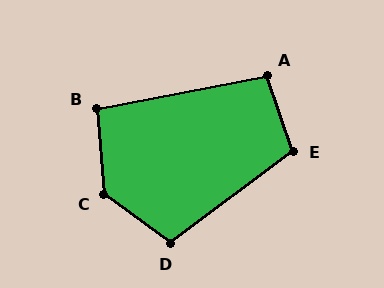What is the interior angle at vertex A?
Approximately 98 degrees (obtuse).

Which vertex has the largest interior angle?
C, at approximately 131 degrees.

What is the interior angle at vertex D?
Approximately 107 degrees (obtuse).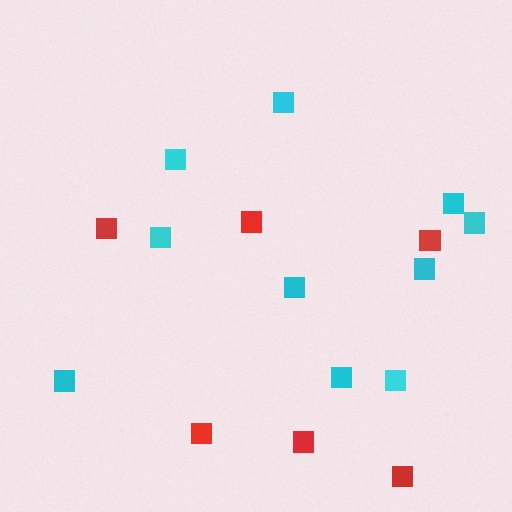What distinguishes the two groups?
There are 2 groups: one group of cyan squares (10) and one group of red squares (6).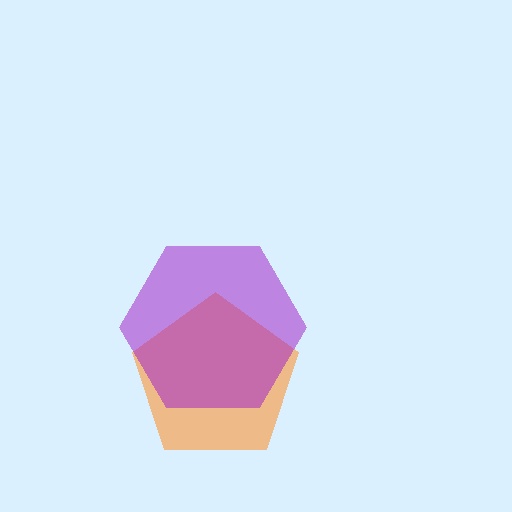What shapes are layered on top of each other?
The layered shapes are: an orange pentagon, a purple hexagon.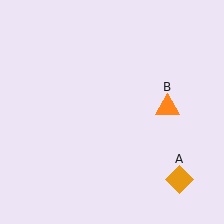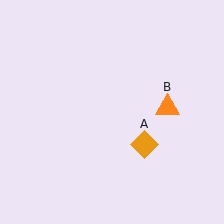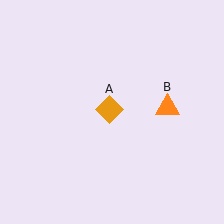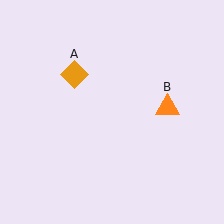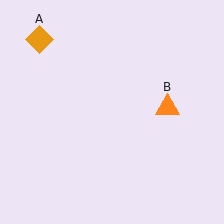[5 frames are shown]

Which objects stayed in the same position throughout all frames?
Orange triangle (object B) remained stationary.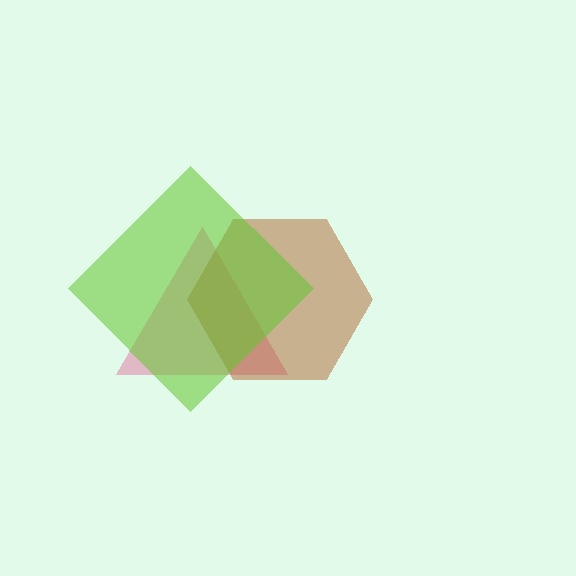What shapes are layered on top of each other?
The layered shapes are: a pink triangle, a brown hexagon, a lime diamond.